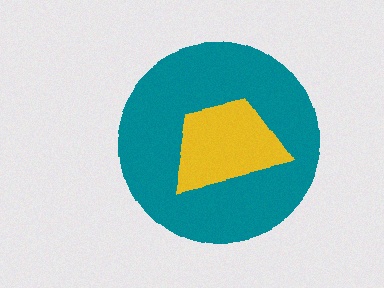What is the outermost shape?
The teal circle.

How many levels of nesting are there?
2.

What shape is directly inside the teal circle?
The yellow trapezoid.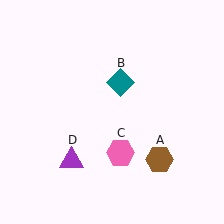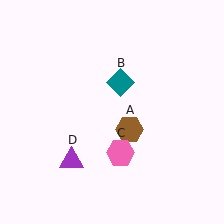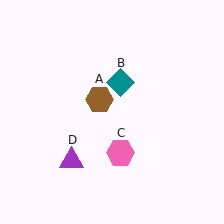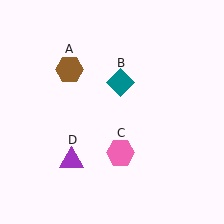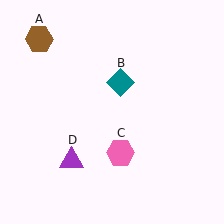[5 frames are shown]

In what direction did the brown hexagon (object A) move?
The brown hexagon (object A) moved up and to the left.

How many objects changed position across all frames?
1 object changed position: brown hexagon (object A).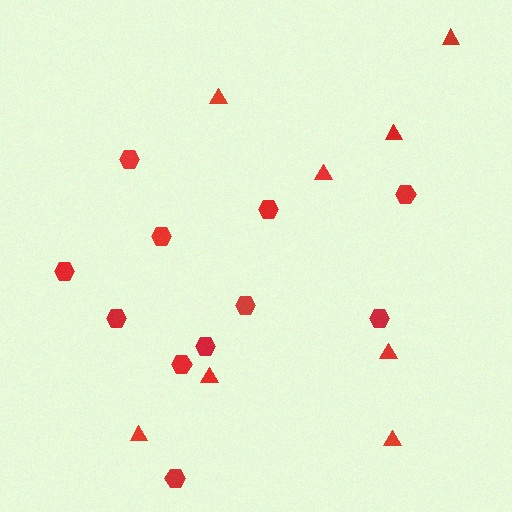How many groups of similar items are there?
There are 2 groups: one group of hexagons (11) and one group of triangles (8).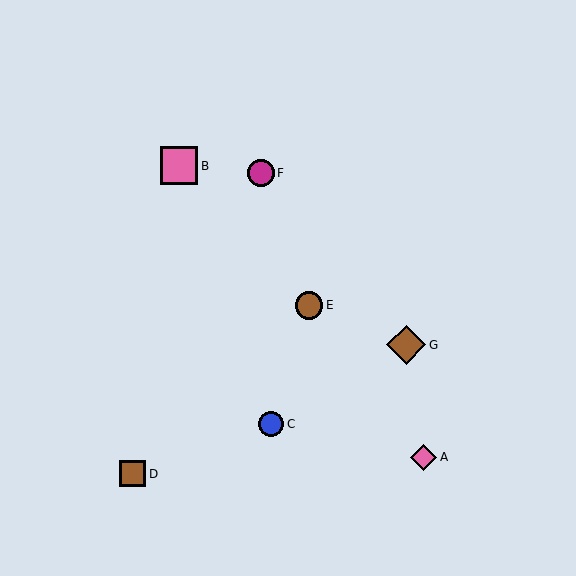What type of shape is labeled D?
Shape D is a brown square.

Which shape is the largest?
The brown diamond (labeled G) is the largest.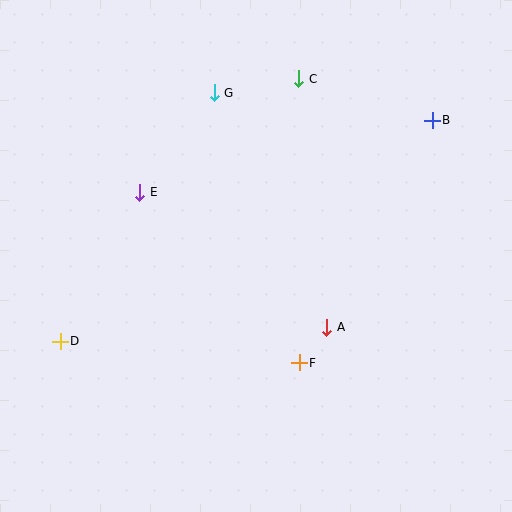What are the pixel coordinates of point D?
Point D is at (60, 341).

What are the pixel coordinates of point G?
Point G is at (214, 93).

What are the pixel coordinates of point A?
Point A is at (327, 327).